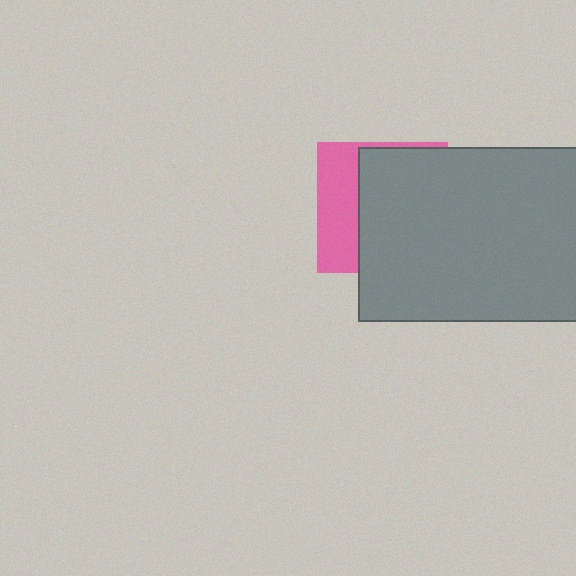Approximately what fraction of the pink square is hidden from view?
Roughly 66% of the pink square is hidden behind the gray rectangle.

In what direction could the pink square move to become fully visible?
The pink square could move left. That would shift it out from behind the gray rectangle entirely.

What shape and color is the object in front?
The object in front is a gray rectangle.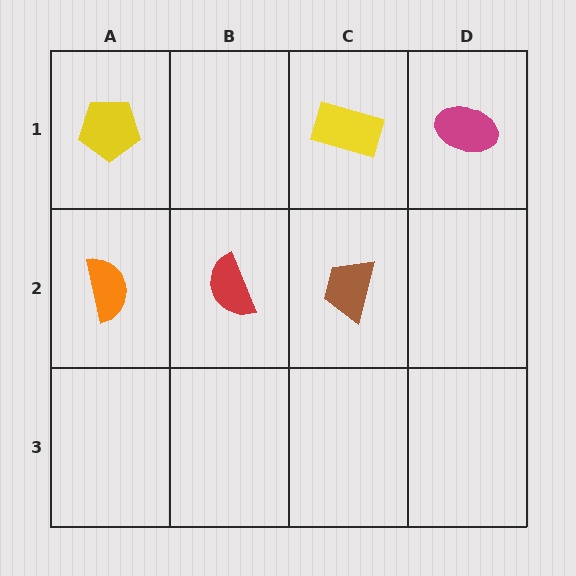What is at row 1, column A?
A yellow pentagon.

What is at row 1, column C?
A yellow rectangle.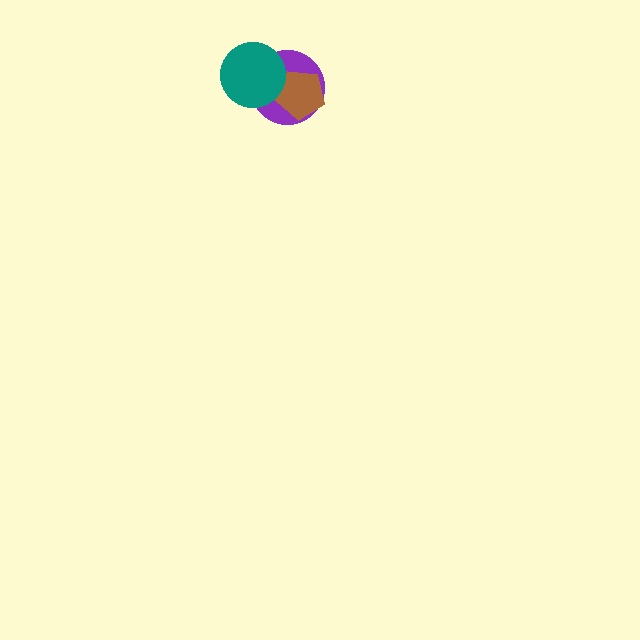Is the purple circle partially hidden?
Yes, it is partially covered by another shape.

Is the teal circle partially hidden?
No, no other shape covers it.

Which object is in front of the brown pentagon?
The teal circle is in front of the brown pentagon.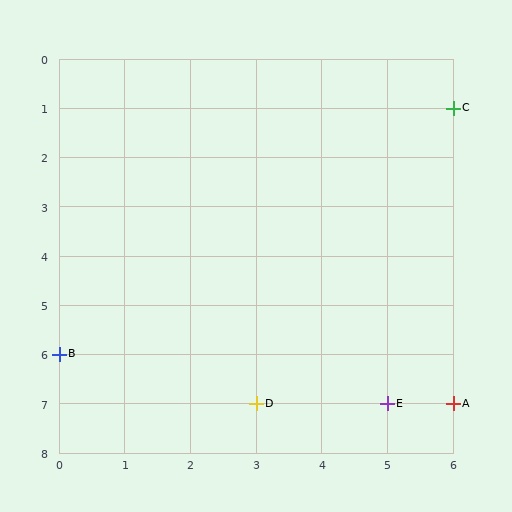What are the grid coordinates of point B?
Point B is at grid coordinates (0, 6).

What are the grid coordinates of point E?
Point E is at grid coordinates (5, 7).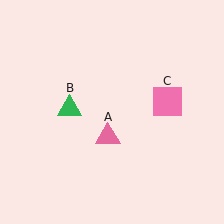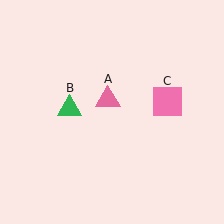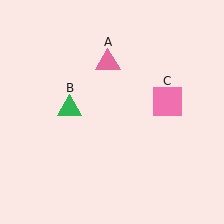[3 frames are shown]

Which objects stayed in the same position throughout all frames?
Green triangle (object B) and pink square (object C) remained stationary.